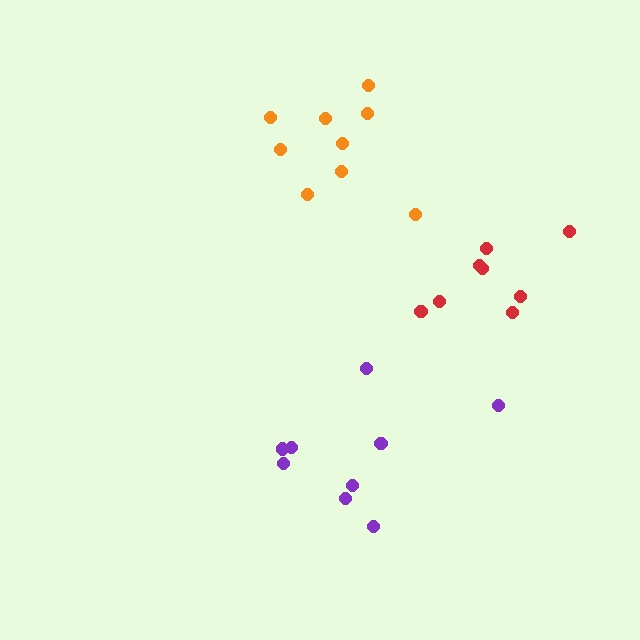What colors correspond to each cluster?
The clusters are colored: purple, orange, red.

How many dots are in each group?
Group 1: 9 dots, Group 2: 9 dots, Group 3: 8 dots (26 total).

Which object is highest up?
The orange cluster is topmost.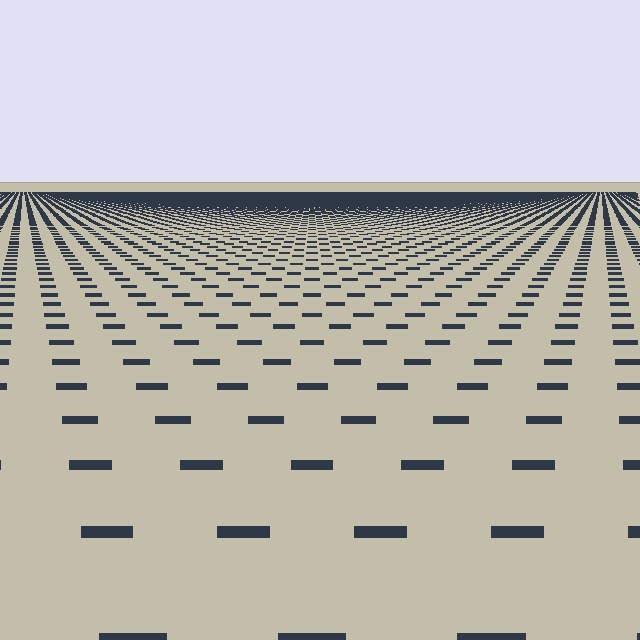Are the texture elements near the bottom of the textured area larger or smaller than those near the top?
Larger. Near the bottom, elements are closer to the viewer and appear at a bigger on-screen size.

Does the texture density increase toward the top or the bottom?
Density increases toward the top.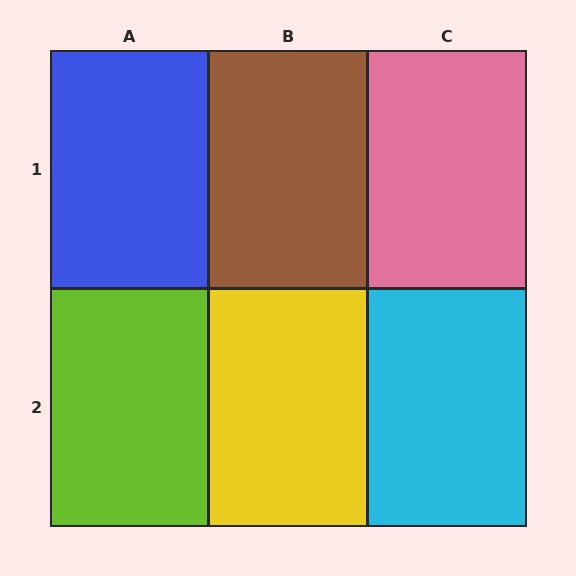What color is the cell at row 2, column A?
Lime.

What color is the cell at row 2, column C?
Cyan.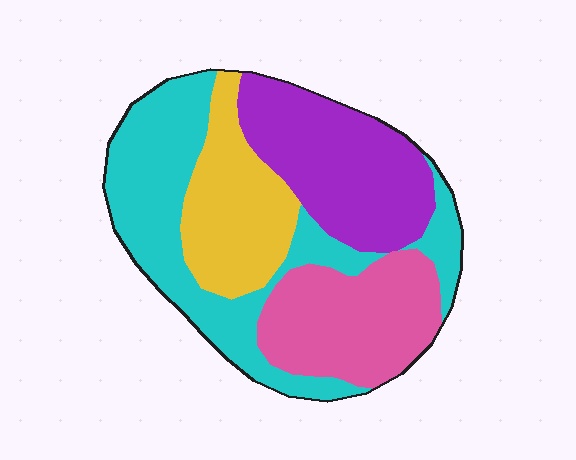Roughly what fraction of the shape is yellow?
Yellow covers 19% of the shape.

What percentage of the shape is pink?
Pink takes up about one fifth (1/5) of the shape.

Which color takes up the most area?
Cyan, at roughly 35%.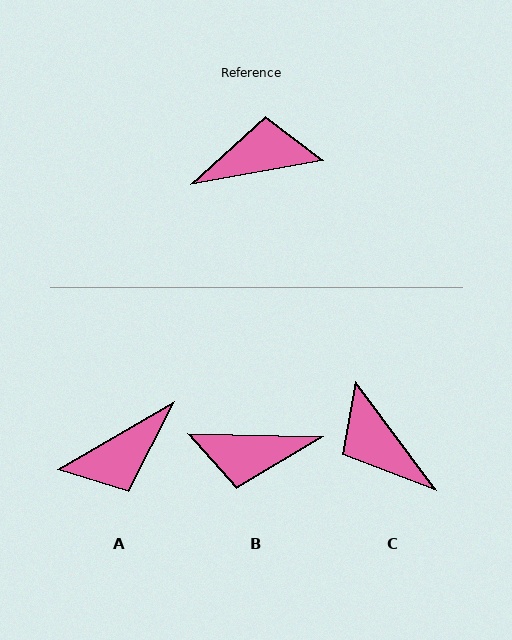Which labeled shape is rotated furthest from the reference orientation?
B, about 169 degrees away.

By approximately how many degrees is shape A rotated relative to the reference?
Approximately 160 degrees clockwise.